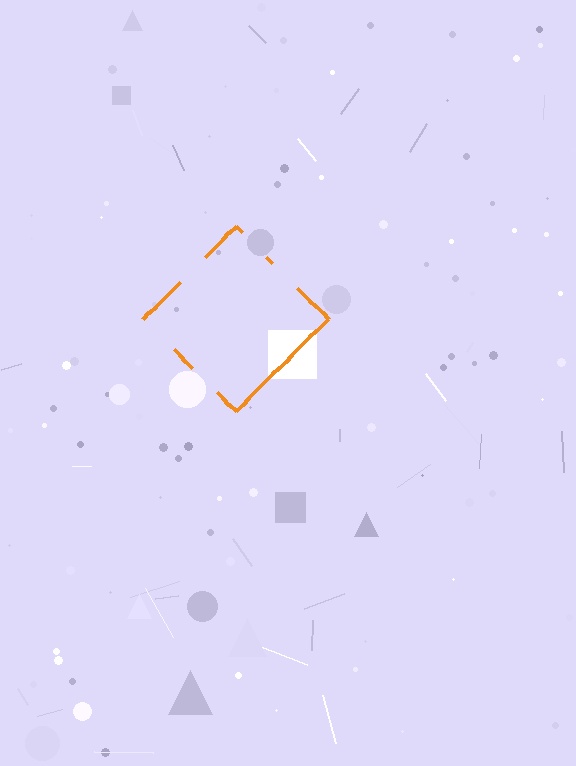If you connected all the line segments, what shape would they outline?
They would outline a diamond.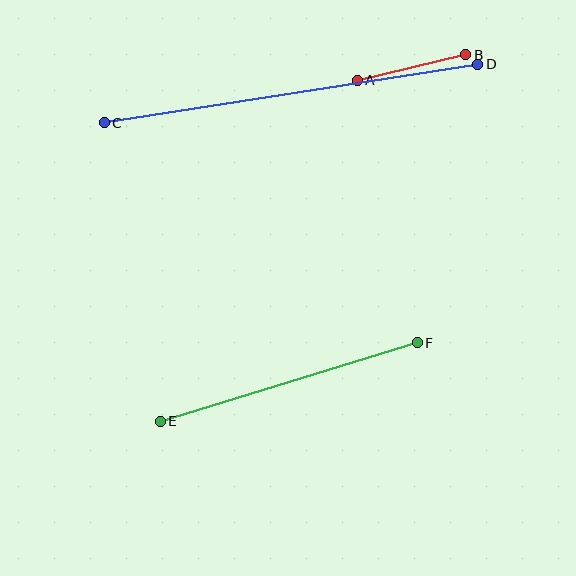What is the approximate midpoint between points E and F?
The midpoint is at approximately (289, 382) pixels.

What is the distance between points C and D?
The distance is approximately 378 pixels.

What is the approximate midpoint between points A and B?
The midpoint is at approximately (412, 68) pixels.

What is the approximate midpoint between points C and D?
The midpoint is at approximately (291, 93) pixels.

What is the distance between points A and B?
The distance is approximately 111 pixels.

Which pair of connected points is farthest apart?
Points C and D are farthest apart.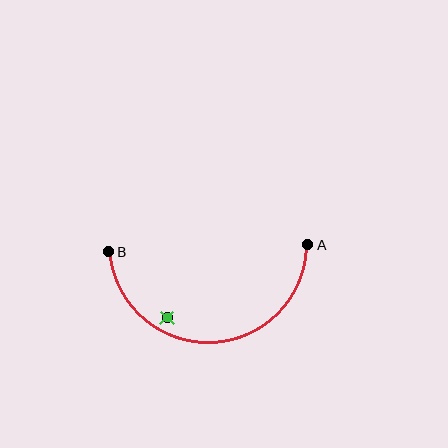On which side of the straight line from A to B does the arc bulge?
The arc bulges below the straight line connecting A and B.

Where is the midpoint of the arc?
The arc midpoint is the point on the curve farthest from the straight line joining A and B. It sits below that line.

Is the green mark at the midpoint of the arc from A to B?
No — the green mark does not lie on the arc at all. It sits slightly inside the curve.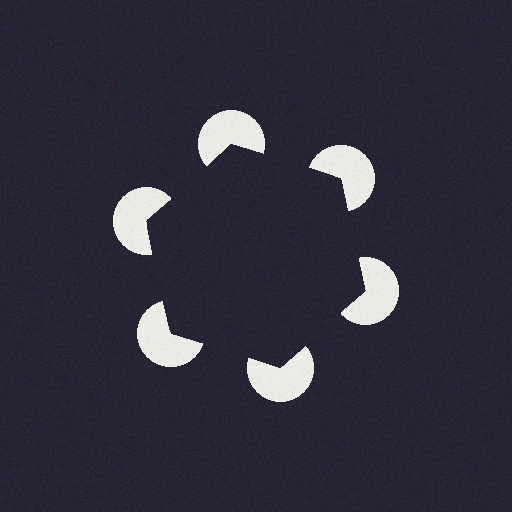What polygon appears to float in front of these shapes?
An illusory hexagon — its edges are inferred from the aligned wedge cuts in the pac-man discs, not physically drawn.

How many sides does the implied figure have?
6 sides.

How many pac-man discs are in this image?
There are 6 — one at each vertex of the illusory hexagon.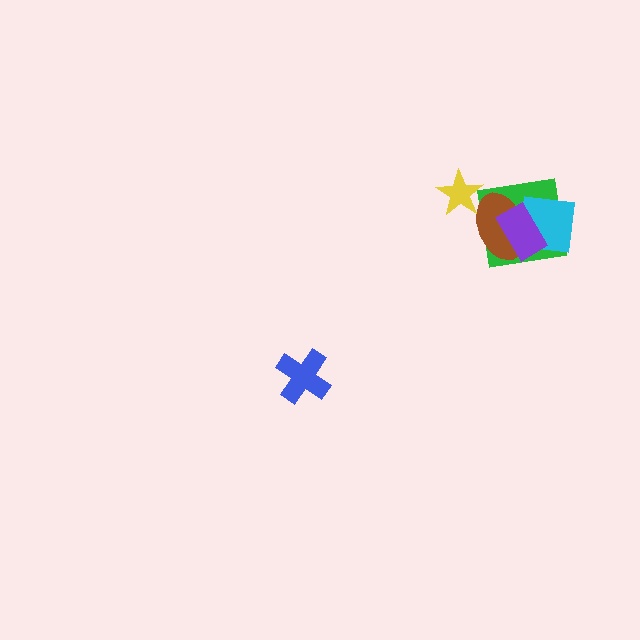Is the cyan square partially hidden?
Yes, it is partially covered by another shape.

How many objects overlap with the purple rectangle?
3 objects overlap with the purple rectangle.